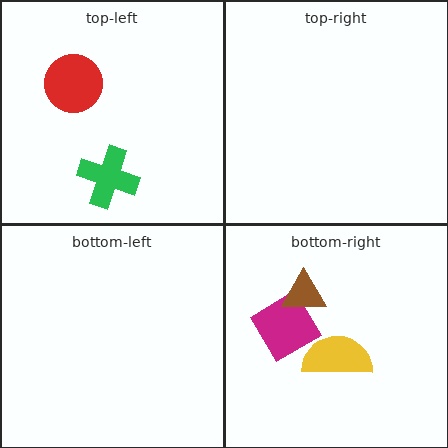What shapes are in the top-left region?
The green cross, the red circle.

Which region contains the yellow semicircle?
The bottom-right region.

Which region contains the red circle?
The top-left region.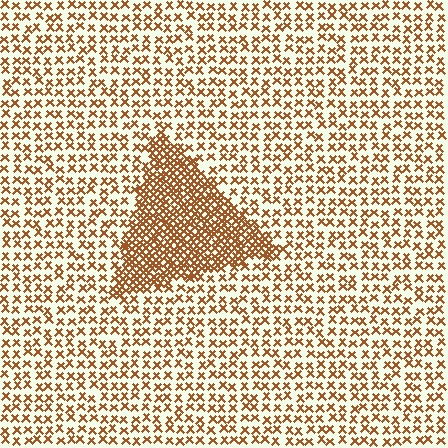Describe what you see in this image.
The image contains small brown elements arranged at two different densities. A triangle-shaped region is visible where the elements are more densely packed than the surrounding area.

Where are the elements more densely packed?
The elements are more densely packed inside the triangle boundary.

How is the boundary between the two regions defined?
The boundary is defined by a change in element density (approximately 2.5x ratio). All elements are the same color, size, and shape.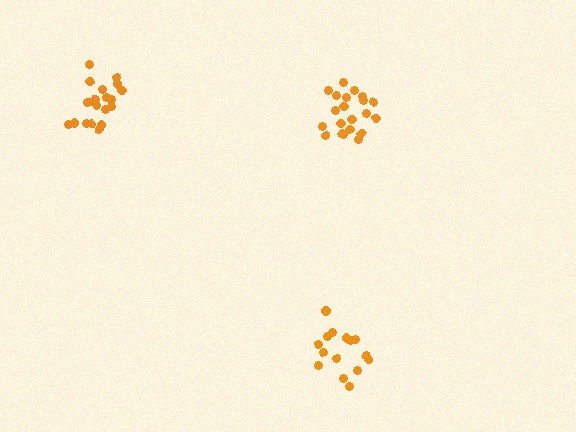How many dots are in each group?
Group 1: 21 dots, Group 2: 15 dots, Group 3: 20 dots (56 total).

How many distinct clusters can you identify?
There are 3 distinct clusters.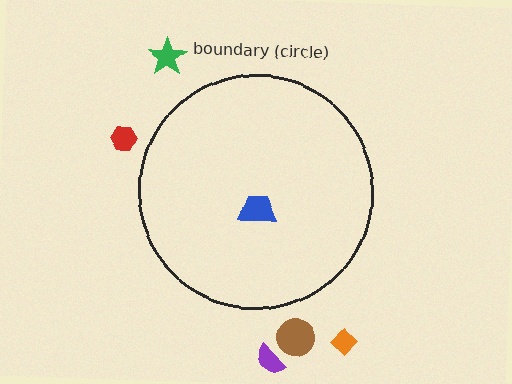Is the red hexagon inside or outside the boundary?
Outside.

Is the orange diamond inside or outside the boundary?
Outside.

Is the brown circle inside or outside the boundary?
Outside.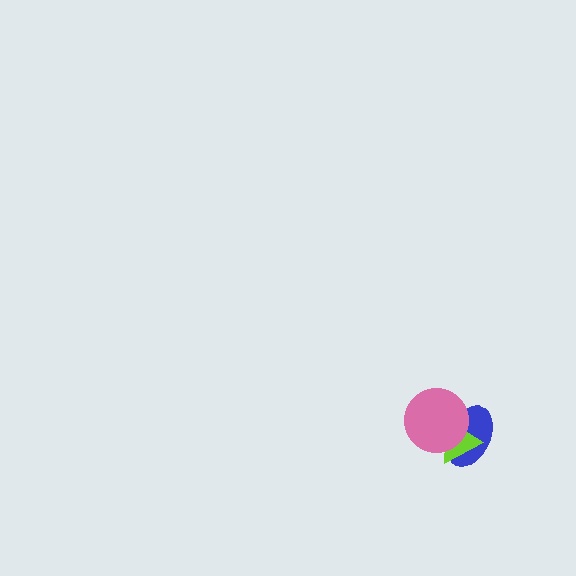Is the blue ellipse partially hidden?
Yes, it is partially covered by another shape.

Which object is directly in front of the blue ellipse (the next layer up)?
The lime triangle is directly in front of the blue ellipse.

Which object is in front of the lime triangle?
The pink circle is in front of the lime triangle.